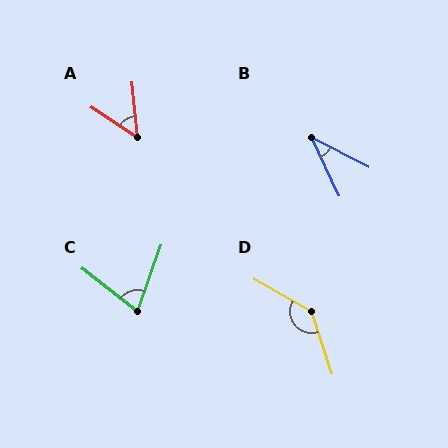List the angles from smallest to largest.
B (38°), A (51°), C (72°), D (138°).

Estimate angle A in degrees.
Approximately 51 degrees.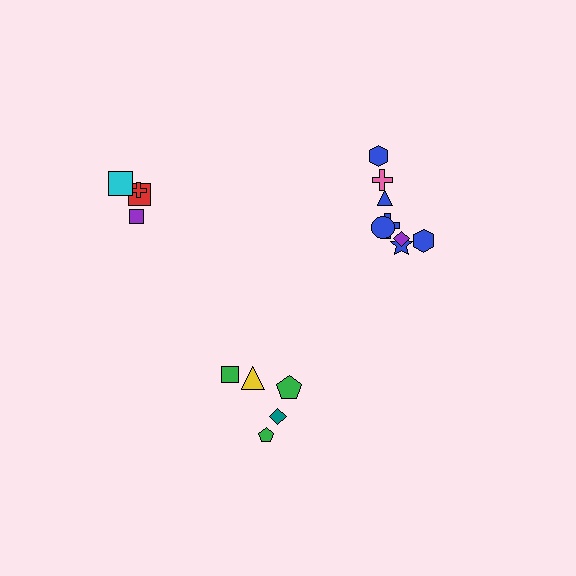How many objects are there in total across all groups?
There are 17 objects.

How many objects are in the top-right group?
There are 8 objects.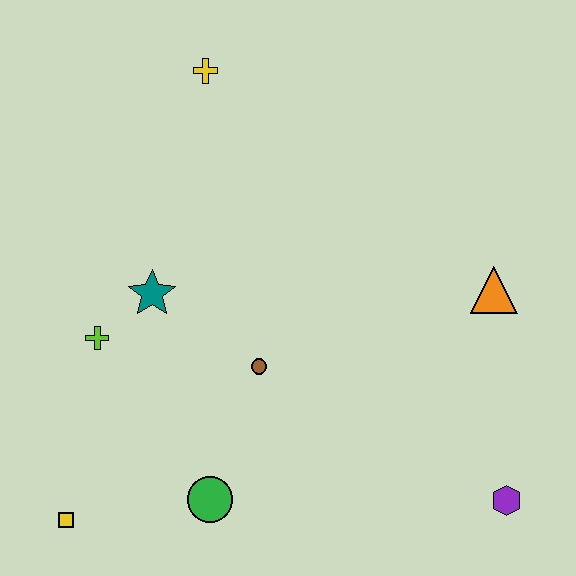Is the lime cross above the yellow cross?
No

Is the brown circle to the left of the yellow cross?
No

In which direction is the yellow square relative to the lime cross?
The yellow square is below the lime cross.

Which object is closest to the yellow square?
The green circle is closest to the yellow square.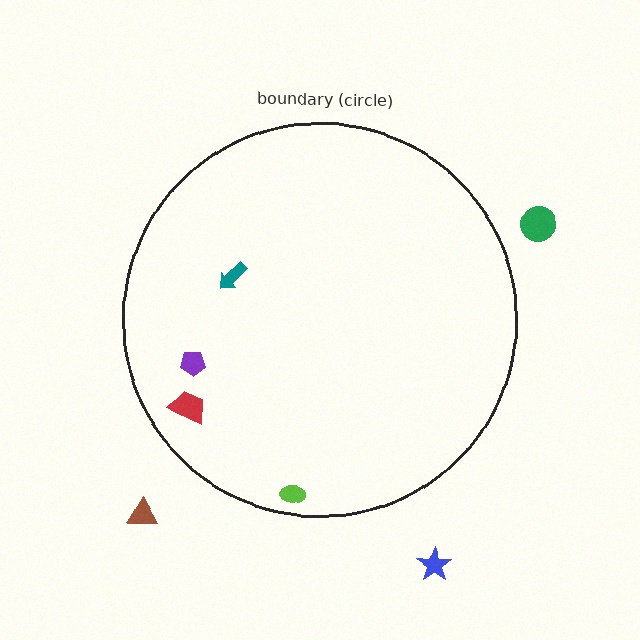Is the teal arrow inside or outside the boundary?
Inside.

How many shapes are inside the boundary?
4 inside, 3 outside.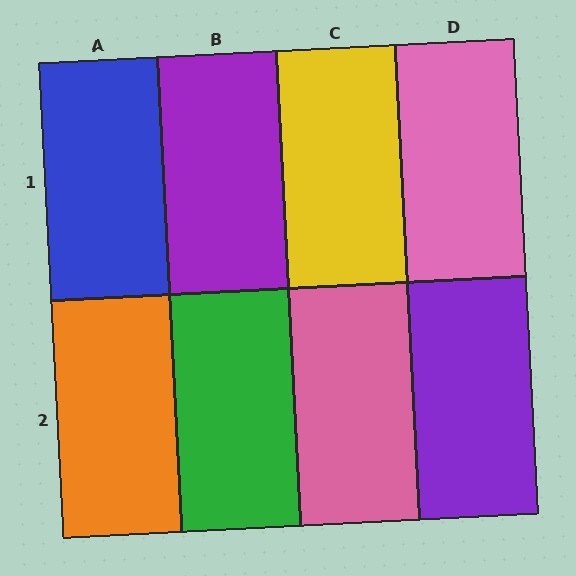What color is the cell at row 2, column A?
Orange.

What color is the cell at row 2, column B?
Green.